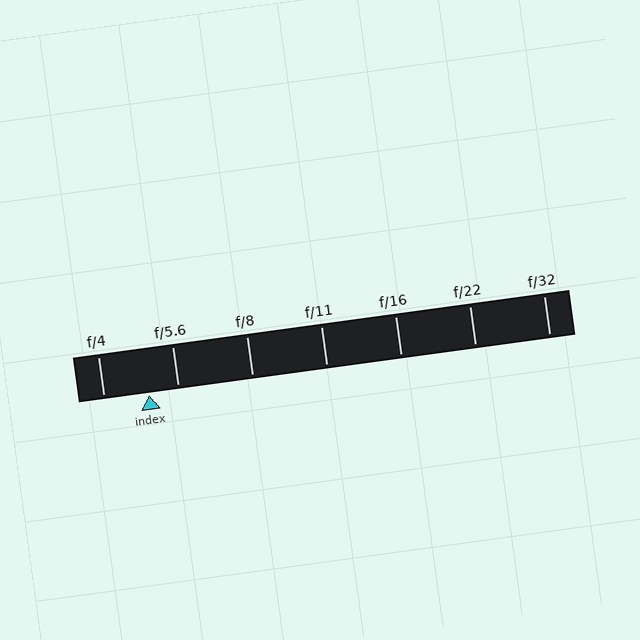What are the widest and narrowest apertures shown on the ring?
The widest aperture shown is f/4 and the narrowest is f/32.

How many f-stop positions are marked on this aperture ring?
There are 7 f-stop positions marked.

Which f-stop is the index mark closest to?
The index mark is closest to f/5.6.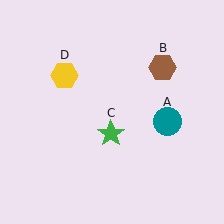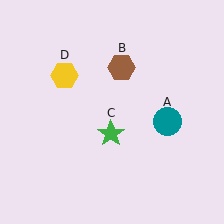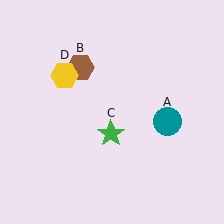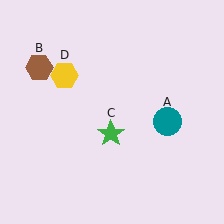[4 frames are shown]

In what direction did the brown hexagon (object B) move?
The brown hexagon (object B) moved left.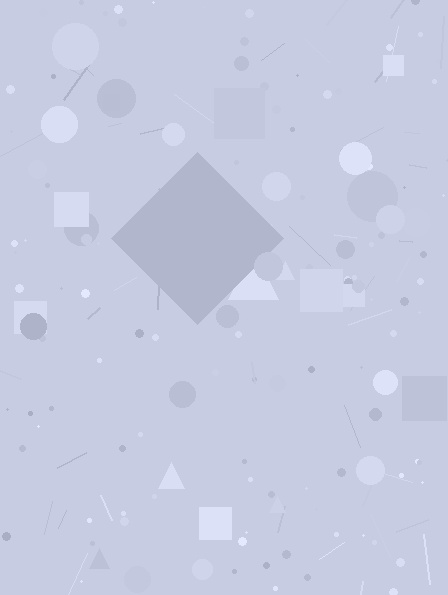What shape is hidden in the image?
A diamond is hidden in the image.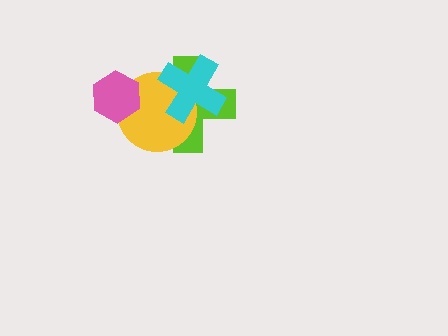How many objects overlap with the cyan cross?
2 objects overlap with the cyan cross.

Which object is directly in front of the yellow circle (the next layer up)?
The pink hexagon is directly in front of the yellow circle.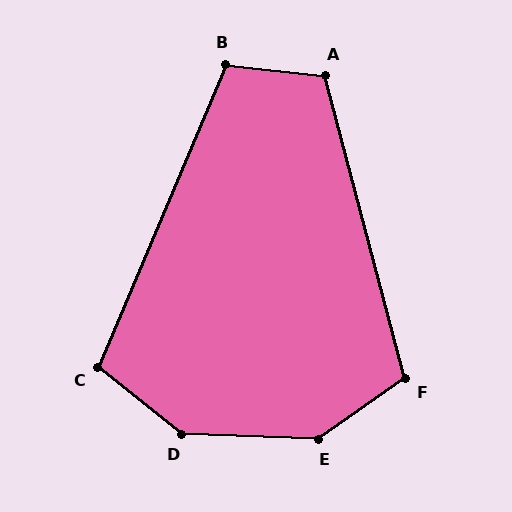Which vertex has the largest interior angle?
E, at approximately 143 degrees.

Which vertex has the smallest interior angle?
C, at approximately 106 degrees.